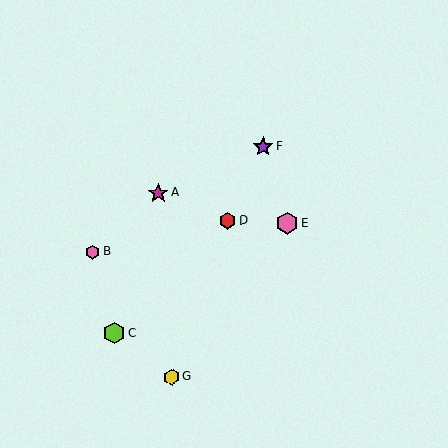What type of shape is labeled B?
Shape B is a pink hexagon.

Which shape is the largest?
The lime hexagon (labeled C) is the largest.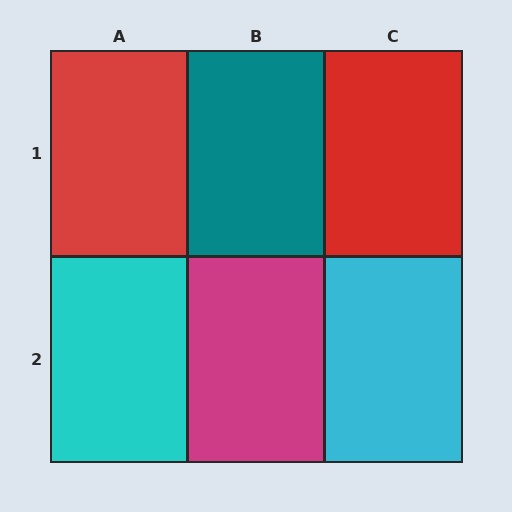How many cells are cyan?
2 cells are cyan.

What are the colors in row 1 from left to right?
Red, teal, red.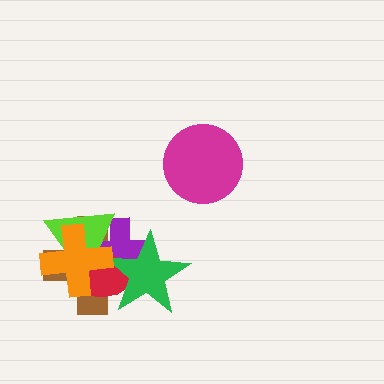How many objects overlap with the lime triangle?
5 objects overlap with the lime triangle.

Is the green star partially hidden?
Yes, it is partially covered by another shape.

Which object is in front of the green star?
The orange cross is in front of the green star.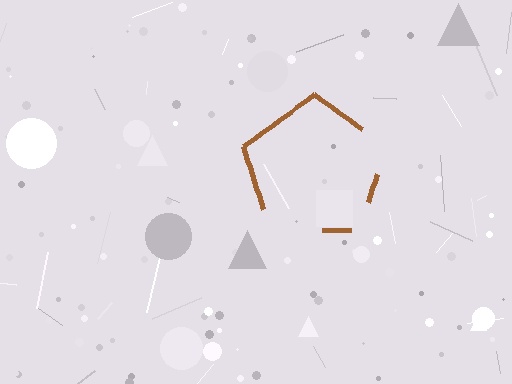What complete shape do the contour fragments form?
The contour fragments form a pentagon.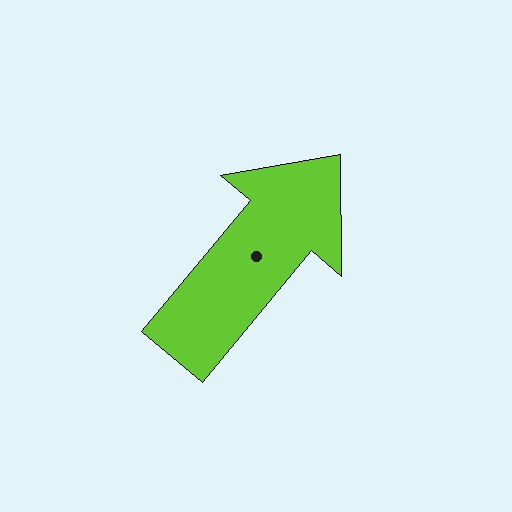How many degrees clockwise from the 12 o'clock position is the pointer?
Approximately 40 degrees.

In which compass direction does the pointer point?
Northeast.